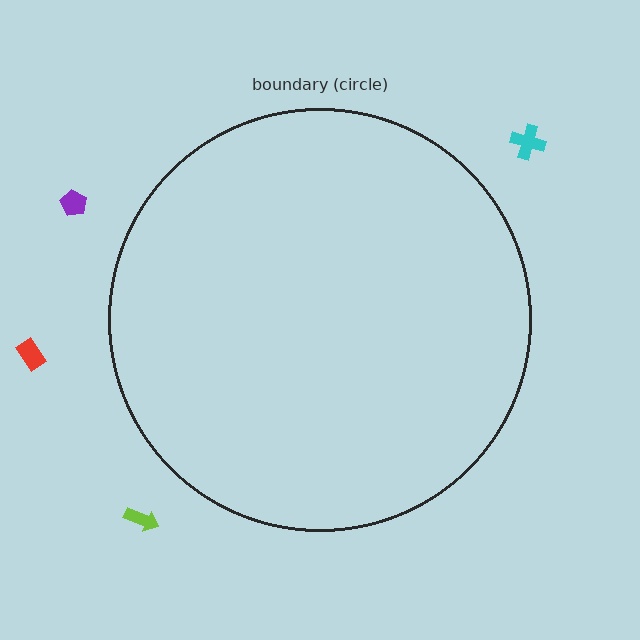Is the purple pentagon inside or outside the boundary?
Outside.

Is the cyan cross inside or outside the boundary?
Outside.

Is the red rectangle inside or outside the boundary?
Outside.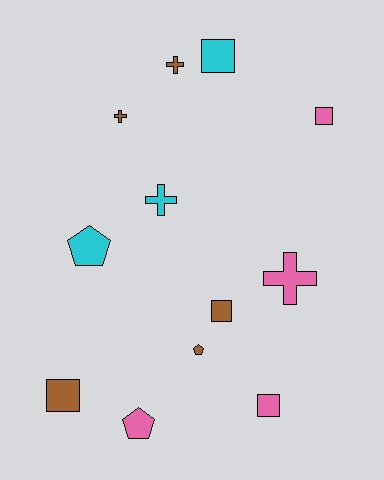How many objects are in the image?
There are 12 objects.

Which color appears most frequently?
Brown, with 5 objects.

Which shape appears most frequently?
Square, with 5 objects.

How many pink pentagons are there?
There is 1 pink pentagon.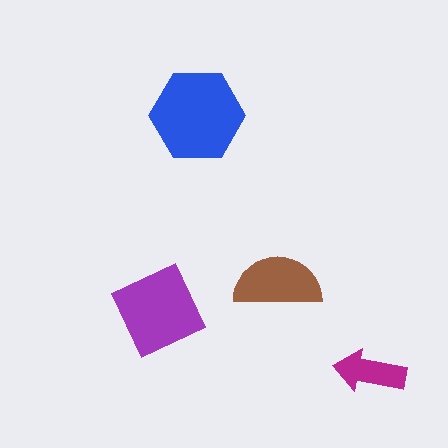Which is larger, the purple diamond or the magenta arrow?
The purple diamond.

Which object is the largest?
The blue hexagon.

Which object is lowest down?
The magenta arrow is bottommost.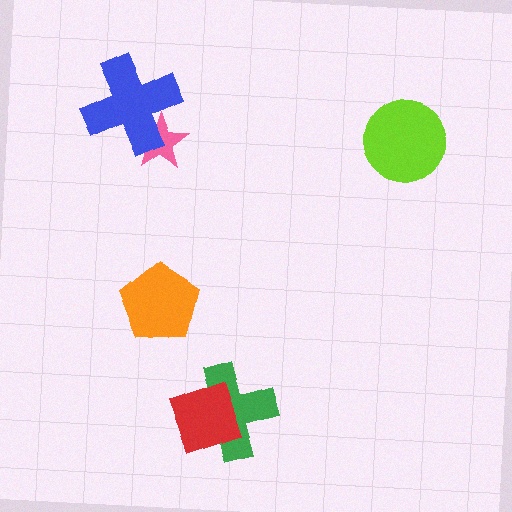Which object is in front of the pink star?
The blue cross is in front of the pink star.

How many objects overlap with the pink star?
1 object overlaps with the pink star.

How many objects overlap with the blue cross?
1 object overlaps with the blue cross.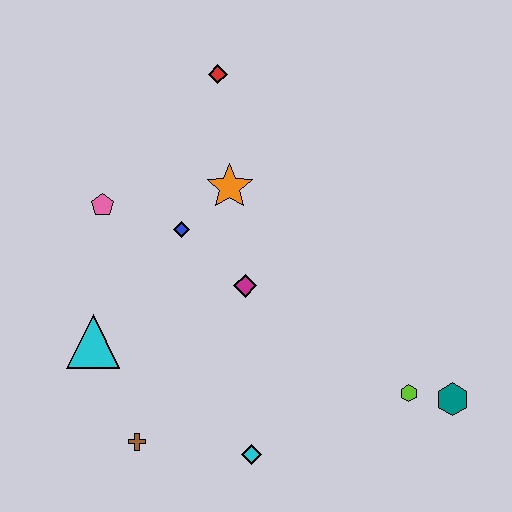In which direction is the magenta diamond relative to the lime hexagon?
The magenta diamond is to the left of the lime hexagon.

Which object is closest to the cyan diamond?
The brown cross is closest to the cyan diamond.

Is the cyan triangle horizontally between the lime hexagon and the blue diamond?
No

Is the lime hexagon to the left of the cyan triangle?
No